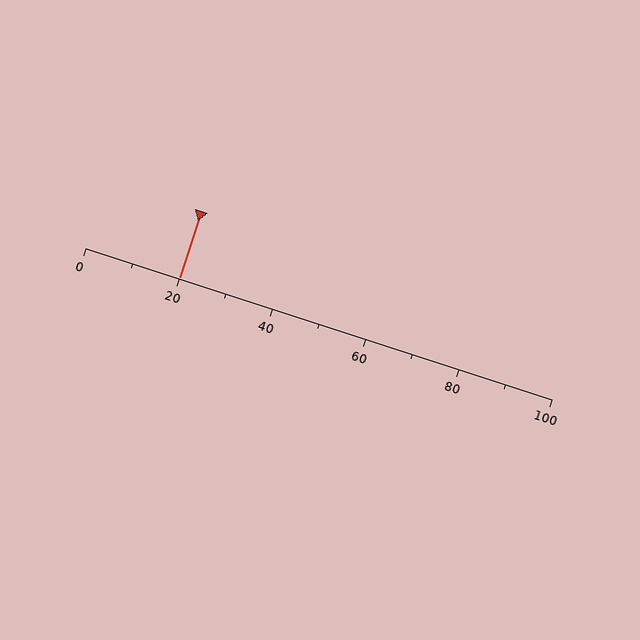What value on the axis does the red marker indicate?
The marker indicates approximately 20.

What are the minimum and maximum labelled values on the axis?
The axis runs from 0 to 100.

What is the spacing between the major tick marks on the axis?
The major ticks are spaced 20 apart.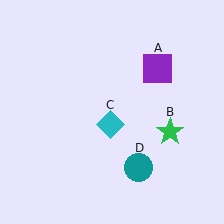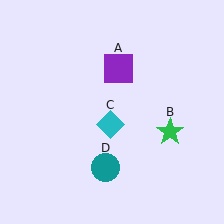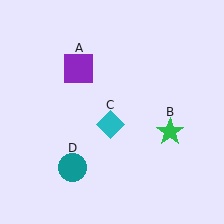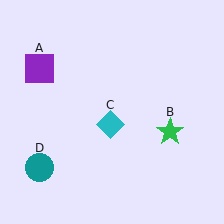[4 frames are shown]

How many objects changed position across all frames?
2 objects changed position: purple square (object A), teal circle (object D).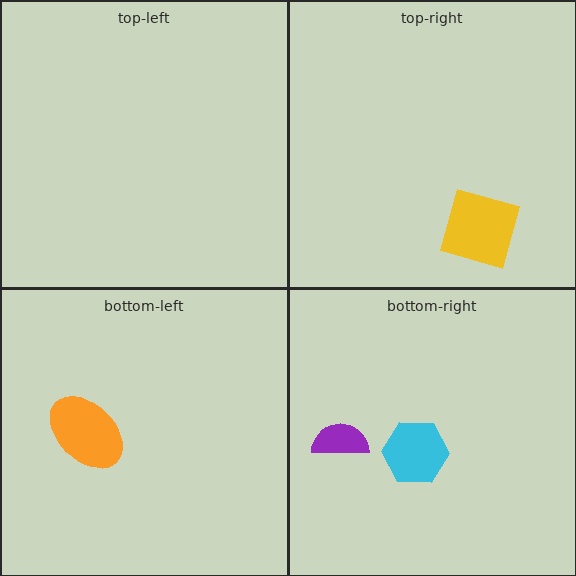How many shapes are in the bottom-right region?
2.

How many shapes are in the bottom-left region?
1.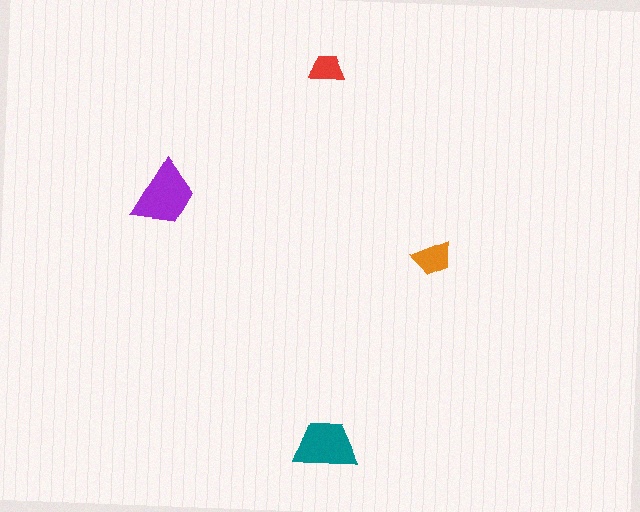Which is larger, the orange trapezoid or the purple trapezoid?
The purple one.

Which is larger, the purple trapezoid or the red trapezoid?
The purple one.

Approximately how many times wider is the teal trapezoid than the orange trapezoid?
About 1.5 times wider.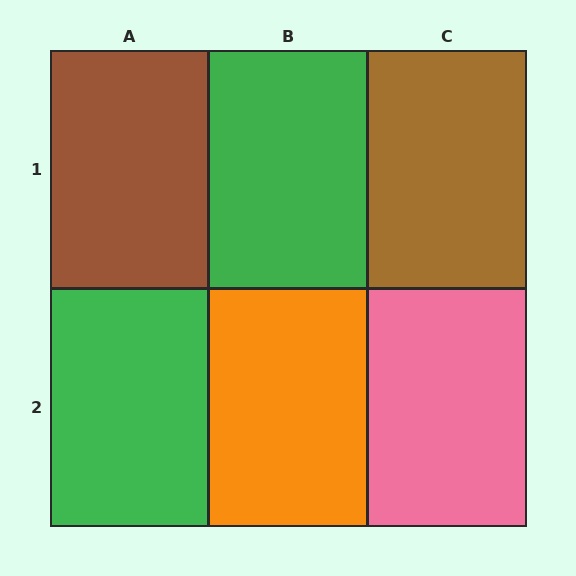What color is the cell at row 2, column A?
Green.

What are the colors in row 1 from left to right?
Brown, green, brown.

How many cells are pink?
1 cell is pink.